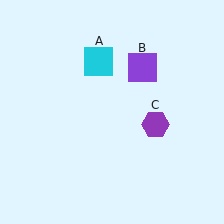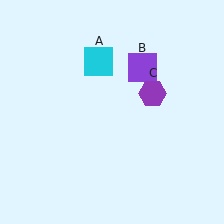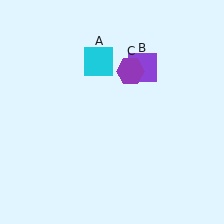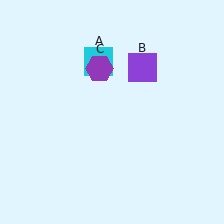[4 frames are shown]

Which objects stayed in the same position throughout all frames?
Cyan square (object A) and purple square (object B) remained stationary.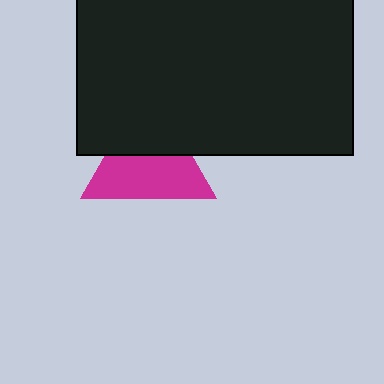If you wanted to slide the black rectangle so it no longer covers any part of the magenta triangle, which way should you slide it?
Slide it up — that is the most direct way to separate the two shapes.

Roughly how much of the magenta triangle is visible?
About half of it is visible (roughly 60%).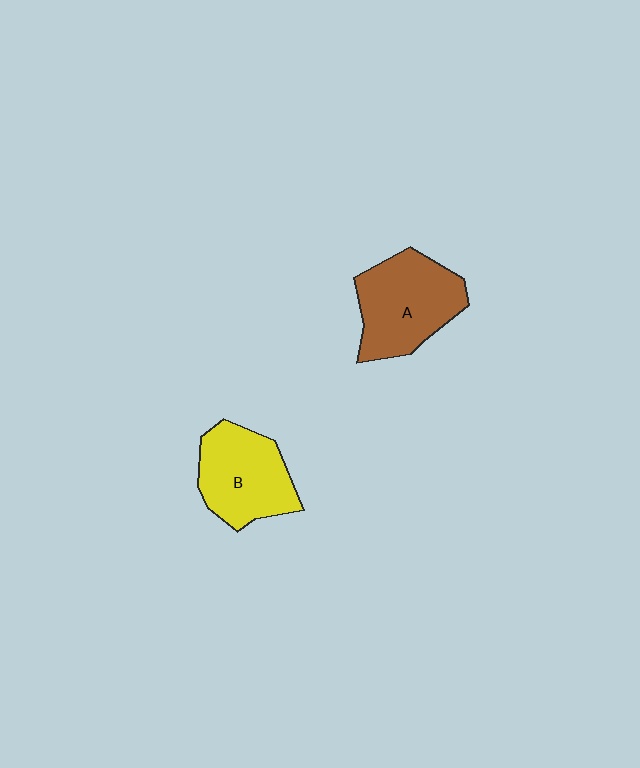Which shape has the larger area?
Shape A (brown).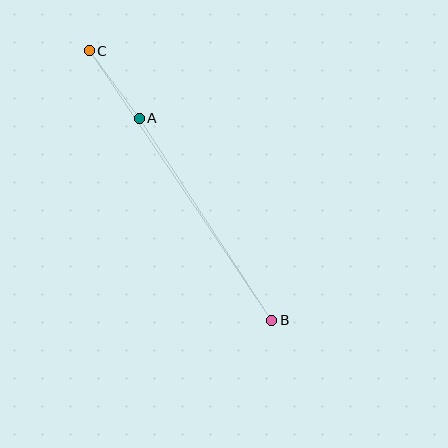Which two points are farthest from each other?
Points B and C are farthest from each other.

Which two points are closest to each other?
Points A and C are closest to each other.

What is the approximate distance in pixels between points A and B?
The distance between A and B is approximately 241 pixels.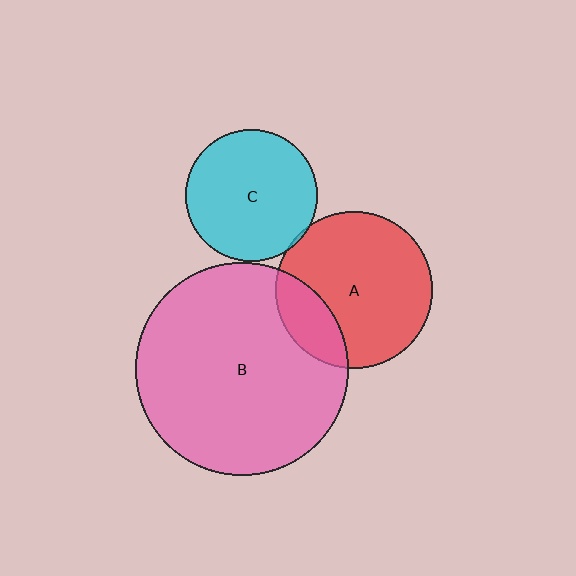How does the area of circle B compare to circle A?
Approximately 1.8 times.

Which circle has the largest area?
Circle B (pink).